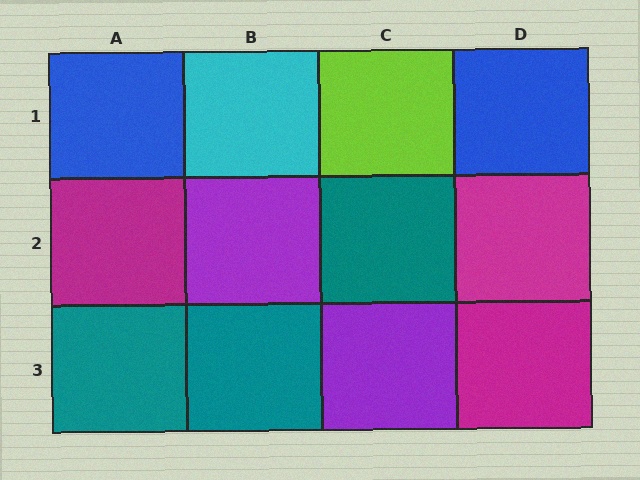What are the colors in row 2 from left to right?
Magenta, purple, teal, magenta.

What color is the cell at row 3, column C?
Purple.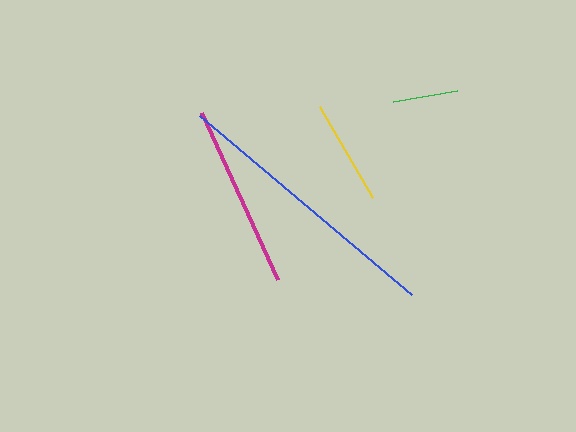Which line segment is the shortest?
The green line is the shortest at approximately 65 pixels.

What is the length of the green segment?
The green segment is approximately 65 pixels long.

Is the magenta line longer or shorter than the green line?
The magenta line is longer than the green line.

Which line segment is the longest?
The blue line is the longest at approximately 278 pixels.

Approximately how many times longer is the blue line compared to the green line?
The blue line is approximately 4.3 times the length of the green line.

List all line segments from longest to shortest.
From longest to shortest: blue, magenta, yellow, green.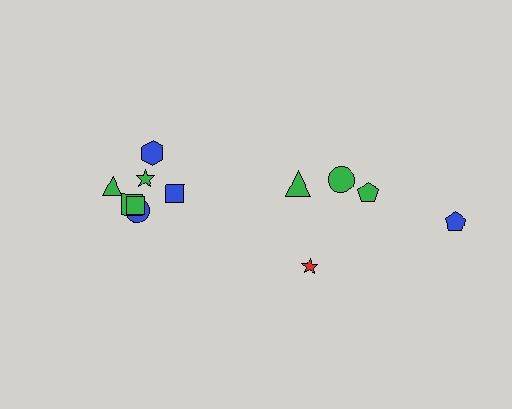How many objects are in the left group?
There are 7 objects.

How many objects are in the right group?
There are 5 objects.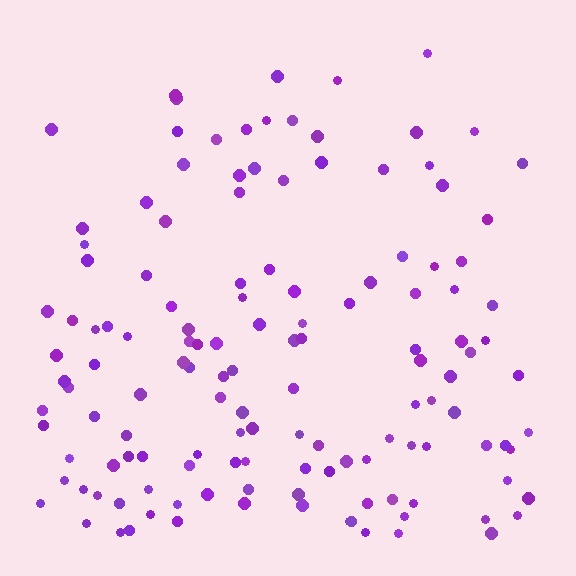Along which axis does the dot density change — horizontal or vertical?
Vertical.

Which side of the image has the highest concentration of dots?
The bottom.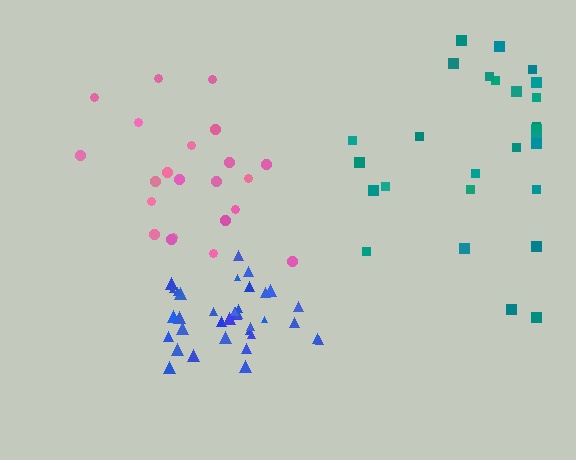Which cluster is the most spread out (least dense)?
Teal.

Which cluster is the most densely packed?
Blue.